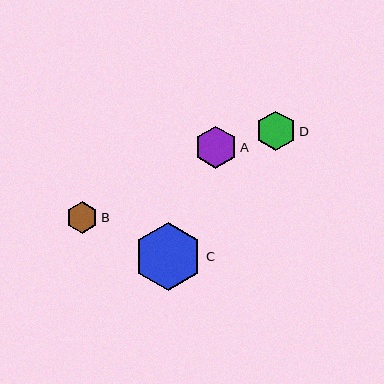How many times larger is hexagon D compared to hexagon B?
Hexagon D is approximately 1.3 times the size of hexagon B.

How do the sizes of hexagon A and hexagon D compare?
Hexagon A and hexagon D are approximately the same size.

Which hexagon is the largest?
Hexagon C is the largest with a size of approximately 69 pixels.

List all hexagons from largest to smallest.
From largest to smallest: C, A, D, B.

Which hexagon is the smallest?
Hexagon B is the smallest with a size of approximately 32 pixels.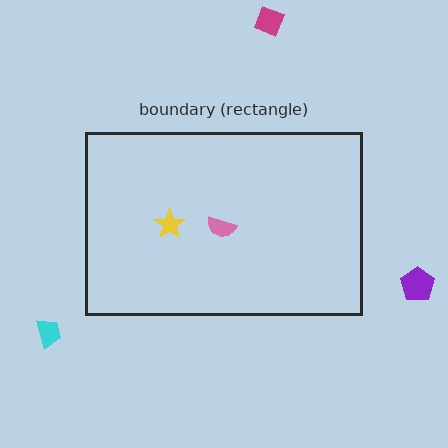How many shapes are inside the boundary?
2 inside, 3 outside.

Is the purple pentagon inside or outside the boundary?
Outside.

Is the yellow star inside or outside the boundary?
Inside.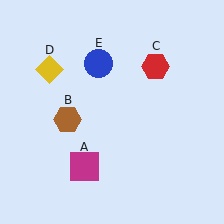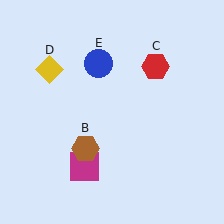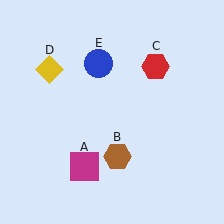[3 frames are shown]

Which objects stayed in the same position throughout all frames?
Magenta square (object A) and red hexagon (object C) and yellow diamond (object D) and blue circle (object E) remained stationary.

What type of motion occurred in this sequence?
The brown hexagon (object B) rotated counterclockwise around the center of the scene.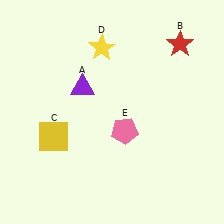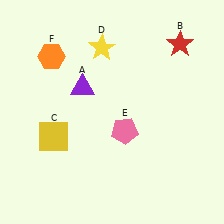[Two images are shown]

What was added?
An orange hexagon (F) was added in Image 2.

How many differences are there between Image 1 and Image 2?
There is 1 difference between the two images.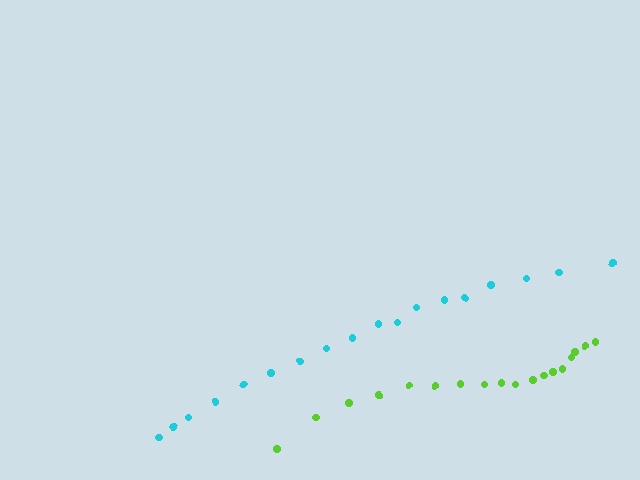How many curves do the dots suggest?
There are 2 distinct paths.